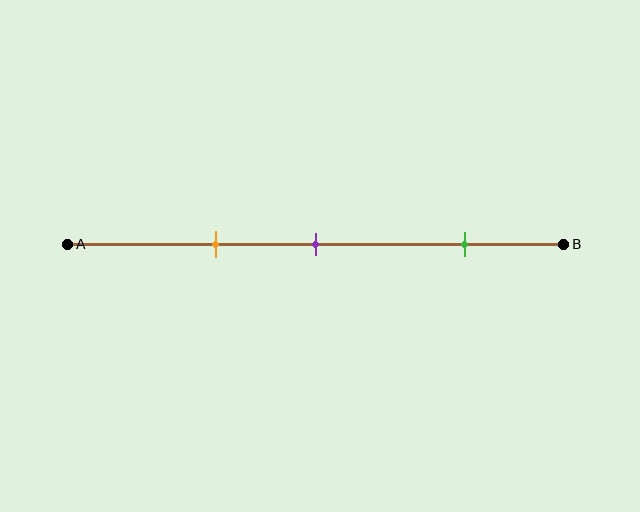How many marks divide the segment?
There are 3 marks dividing the segment.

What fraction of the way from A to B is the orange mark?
The orange mark is approximately 30% (0.3) of the way from A to B.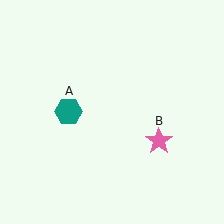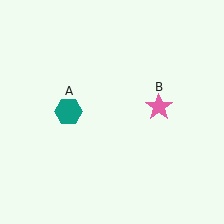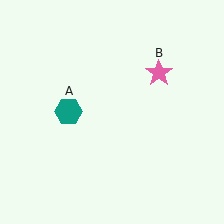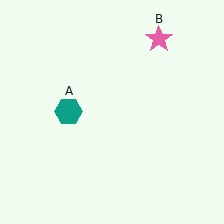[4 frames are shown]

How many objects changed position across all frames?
1 object changed position: pink star (object B).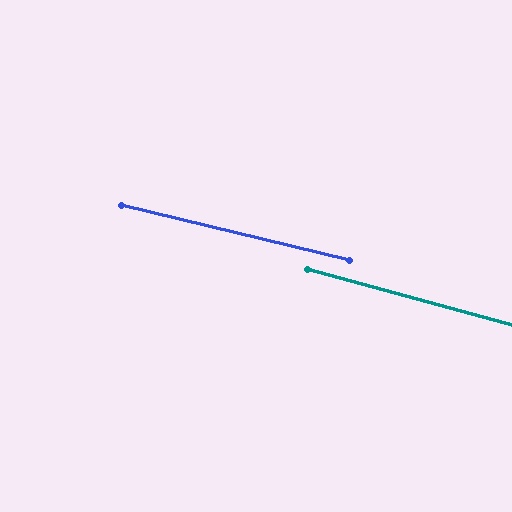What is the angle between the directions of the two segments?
Approximately 2 degrees.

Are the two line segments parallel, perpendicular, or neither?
Parallel — their directions differ by only 1.6°.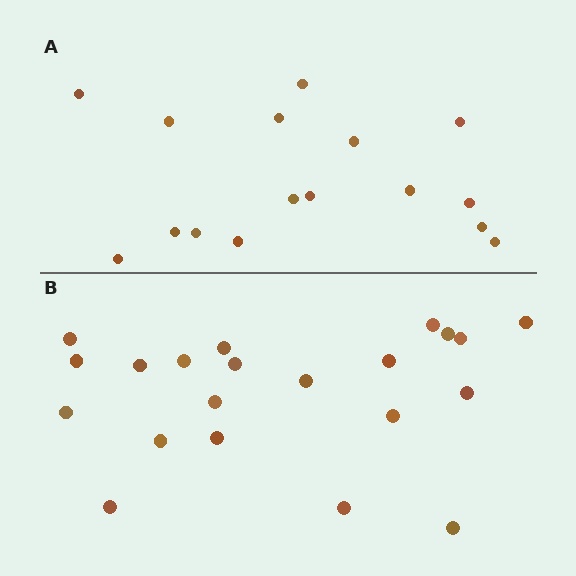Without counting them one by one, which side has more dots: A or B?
Region B (the bottom region) has more dots.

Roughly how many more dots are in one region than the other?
Region B has about 5 more dots than region A.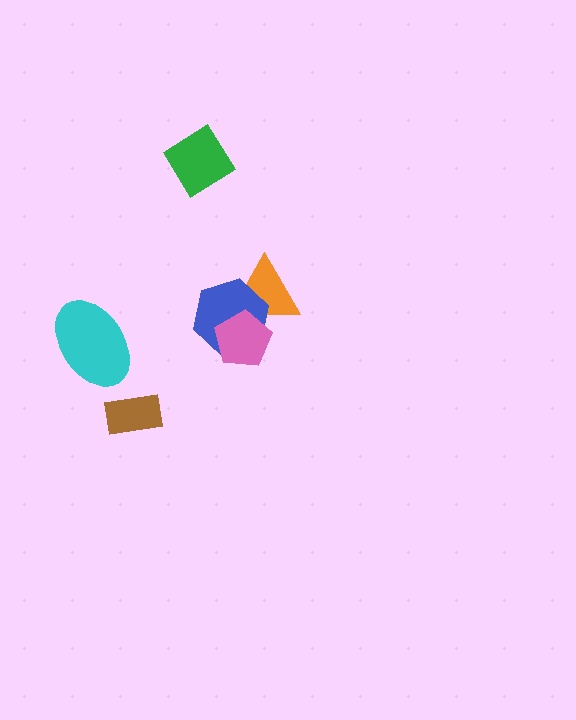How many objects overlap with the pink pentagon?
2 objects overlap with the pink pentagon.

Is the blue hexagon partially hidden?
Yes, it is partially covered by another shape.